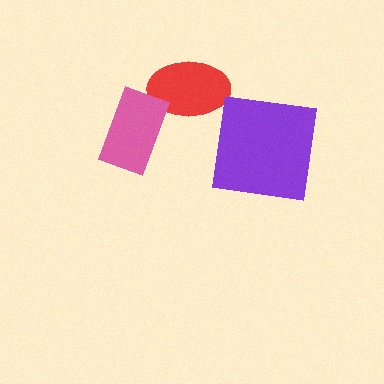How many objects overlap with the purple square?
0 objects overlap with the purple square.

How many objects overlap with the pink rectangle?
1 object overlaps with the pink rectangle.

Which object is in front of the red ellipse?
The pink rectangle is in front of the red ellipse.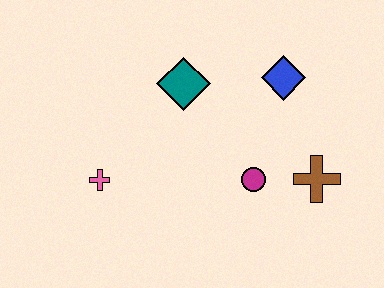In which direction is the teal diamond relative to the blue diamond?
The teal diamond is to the left of the blue diamond.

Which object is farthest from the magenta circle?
The pink cross is farthest from the magenta circle.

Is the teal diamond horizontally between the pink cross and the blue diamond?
Yes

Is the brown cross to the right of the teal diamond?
Yes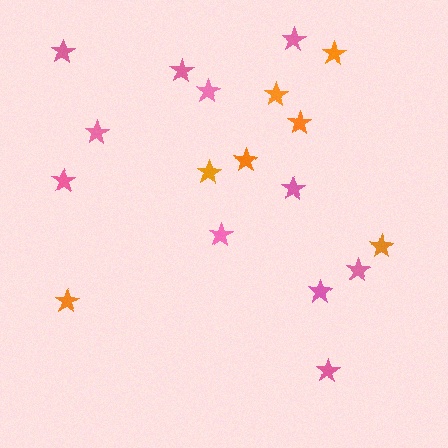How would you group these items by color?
There are 2 groups: one group of orange stars (7) and one group of pink stars (11).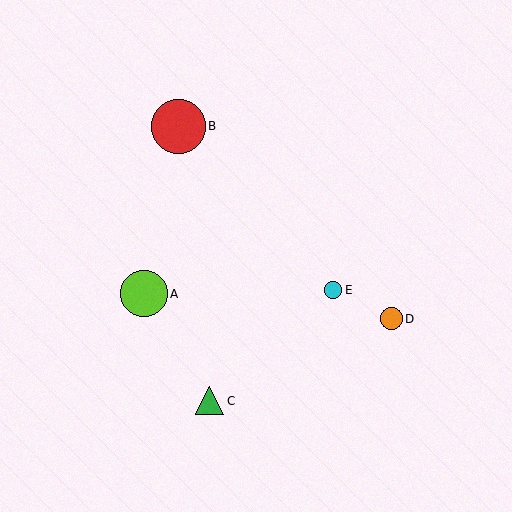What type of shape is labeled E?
Shape E is a cyan circle.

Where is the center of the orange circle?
The center of the orange circle is at (392, 319).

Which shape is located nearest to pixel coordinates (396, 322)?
The orange circle (labeled D) at (392, 319) is nearest to that location.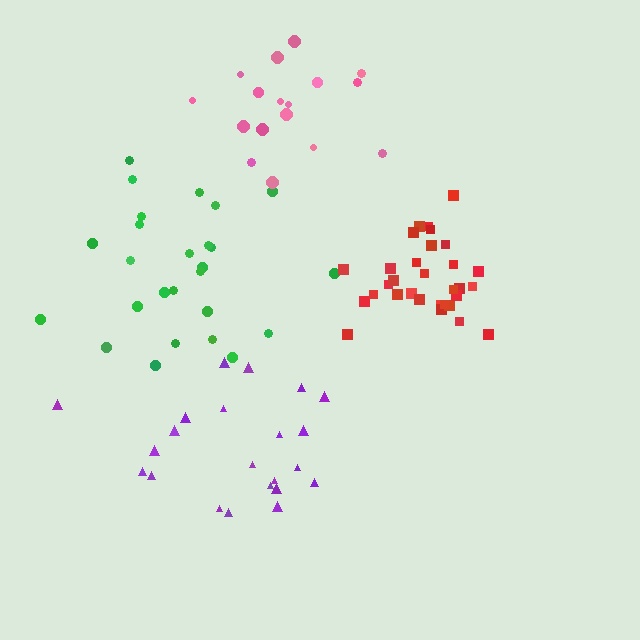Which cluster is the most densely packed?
Red.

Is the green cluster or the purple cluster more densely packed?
Purple.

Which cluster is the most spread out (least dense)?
Green.